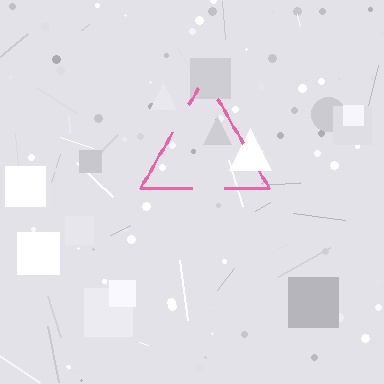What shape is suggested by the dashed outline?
The dashed outline suggests a triangle.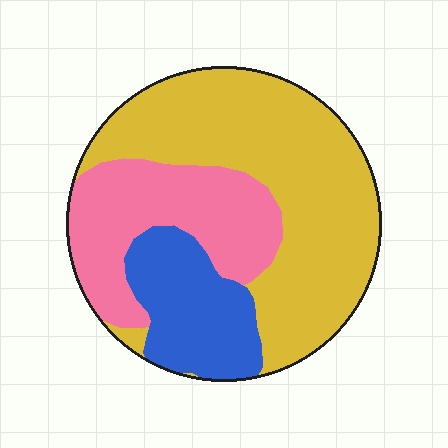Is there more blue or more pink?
Pink.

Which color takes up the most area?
Yellow, at roughly 55%.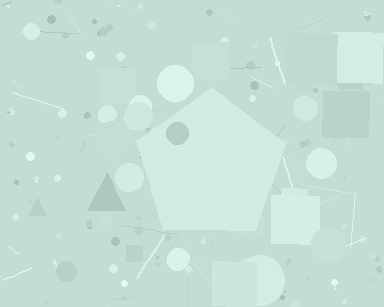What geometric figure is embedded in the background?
A pentagon is embedded in the background.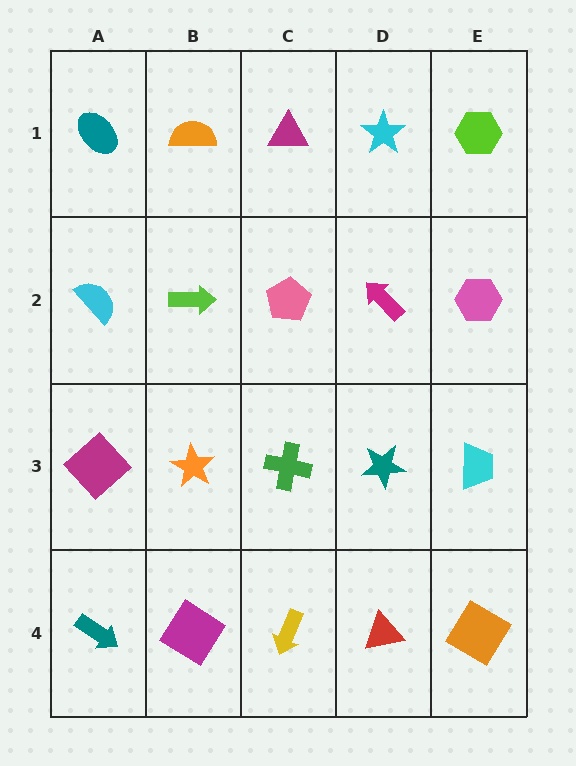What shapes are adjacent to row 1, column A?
A cyan semicircle (row 2, column A), an orange semicircle (row 1, column B).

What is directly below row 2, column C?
A green cross.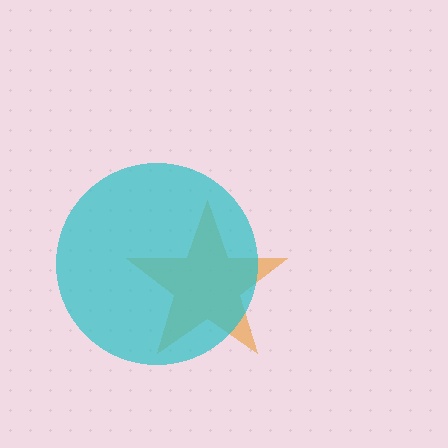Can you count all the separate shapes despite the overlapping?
Yes, there are 2 separate shapes.